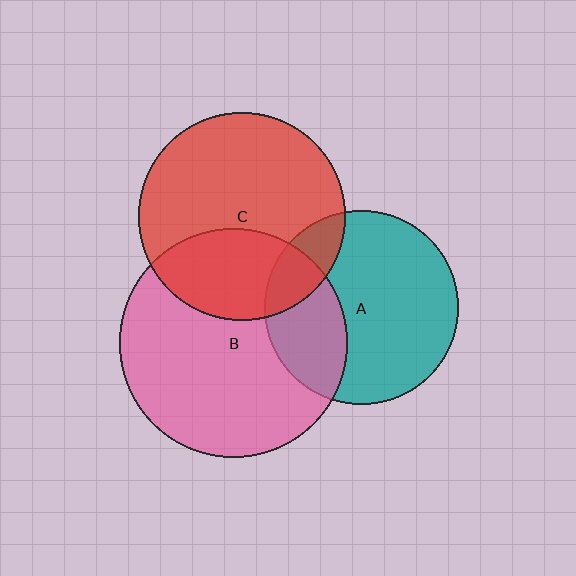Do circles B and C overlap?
Yes.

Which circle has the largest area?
Circle B (pink).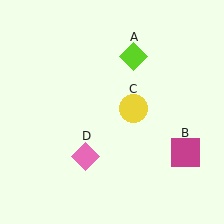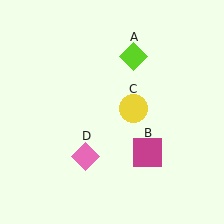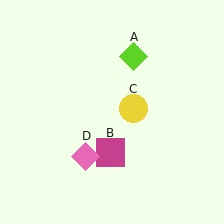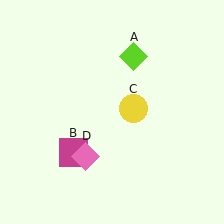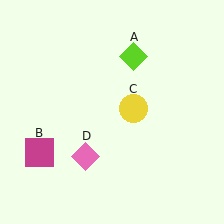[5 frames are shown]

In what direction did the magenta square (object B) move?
The magenta square (object B) moved left.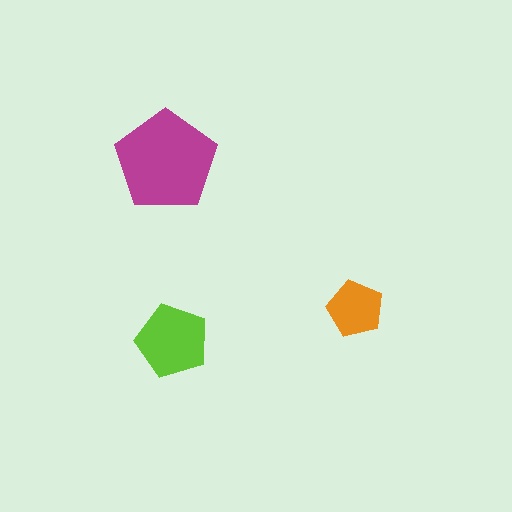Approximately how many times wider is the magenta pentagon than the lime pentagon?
About 1.5 times wider.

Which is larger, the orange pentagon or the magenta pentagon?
The magenta one.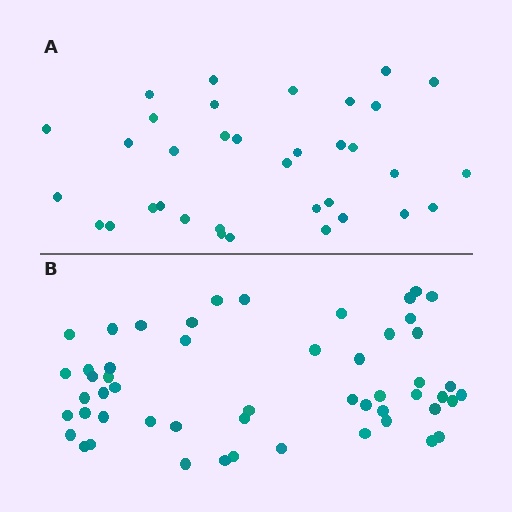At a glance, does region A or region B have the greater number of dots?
Region B (the bottom region) has more dots.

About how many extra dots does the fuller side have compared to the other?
Region B has approximately 20 more dots than region A.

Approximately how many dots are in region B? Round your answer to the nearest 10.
About 50 dots. (The exact count is 53, which rounds to 50.)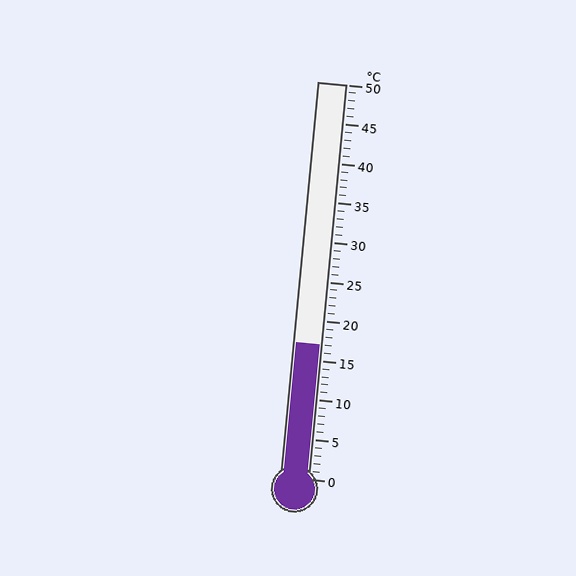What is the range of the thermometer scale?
The thermometer scale ranges from 0°C to 50°C.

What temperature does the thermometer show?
The thermometer shows approximately 17°C.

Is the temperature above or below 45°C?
The temperature is below 45°C.